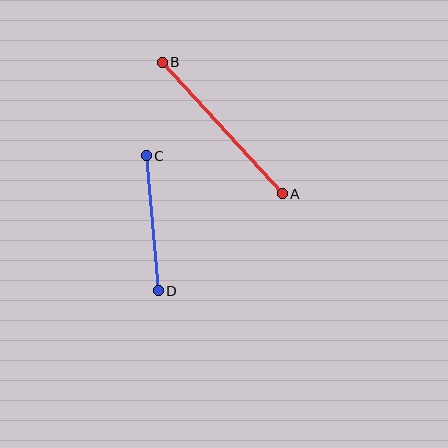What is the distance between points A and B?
The distance is approximately 178 pixels.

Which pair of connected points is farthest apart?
Points A and B are farthest apart.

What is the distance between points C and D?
The distance is approximately 135 pixels.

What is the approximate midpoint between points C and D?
The midpoint is at approximately (152, 223) pixels.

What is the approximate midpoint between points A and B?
The midpoint is at approximately (222, 128) pixels.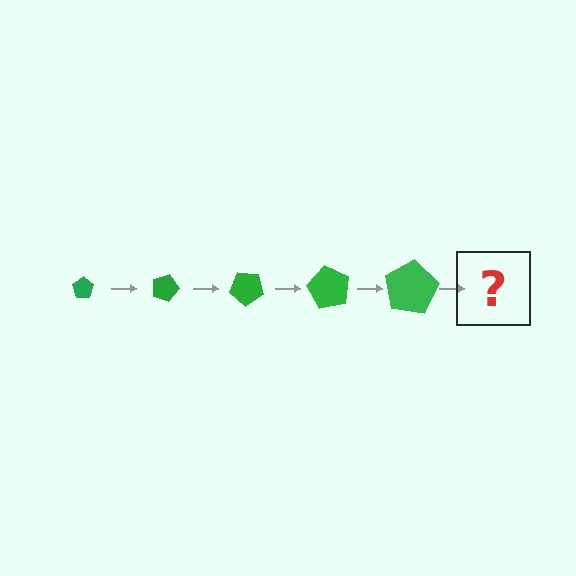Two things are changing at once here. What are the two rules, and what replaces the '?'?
The two rules are that the pentagon grows larger each step and it rotates 20 degrees each step. The '?' should be a pentagon, larger than the previous one and rotated 100 degrees from the start.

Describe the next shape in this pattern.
It should be a pentagon, larger than the previous one and rotated 100 degrees from the start.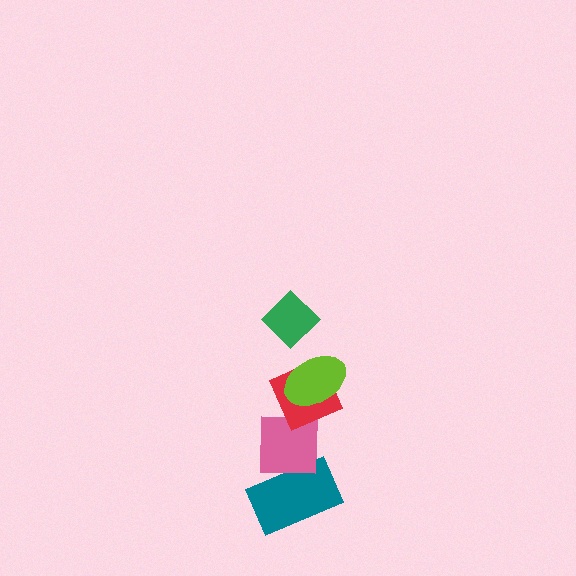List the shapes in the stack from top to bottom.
From top to bottom: the green diamond, the lime ellipse, the red diamond, the pink square, the teal rectangle.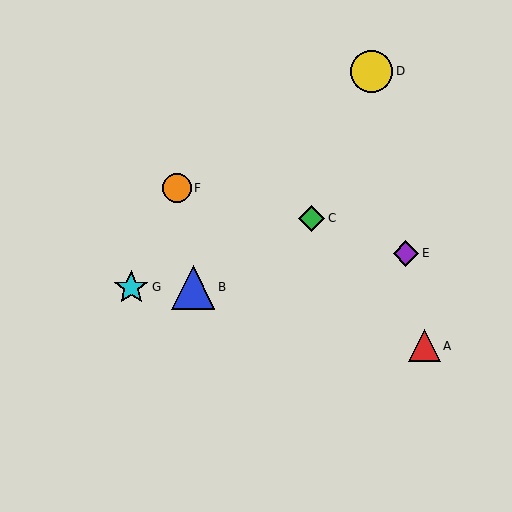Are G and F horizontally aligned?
No, G is at y≈287 and F is at y≈188.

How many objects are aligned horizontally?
2 objects (B, G) are aligned horizontally.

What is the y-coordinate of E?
Object E is at y≈253.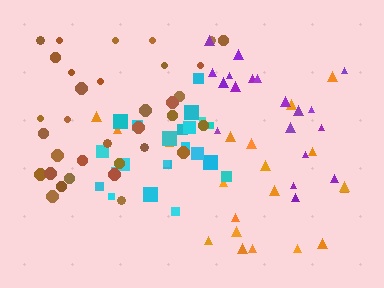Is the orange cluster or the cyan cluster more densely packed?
Cyan.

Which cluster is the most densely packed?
Cyan.